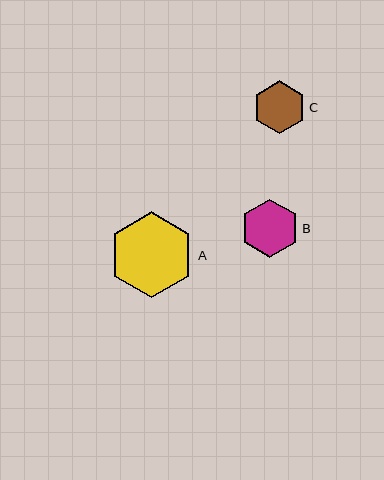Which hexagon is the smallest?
Hexagon C is the smallest with a size of approximately 53 pixels.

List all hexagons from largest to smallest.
From largest to smallest: A, B, C.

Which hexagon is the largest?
Hexagon A is the largest with a size of approximately 86 pixels.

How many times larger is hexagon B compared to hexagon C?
Hexagon B is approximately 1.1 times the size of hexagon C.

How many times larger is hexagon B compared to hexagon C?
Hexagon B is approximately 1.1 times the size of hexagon C.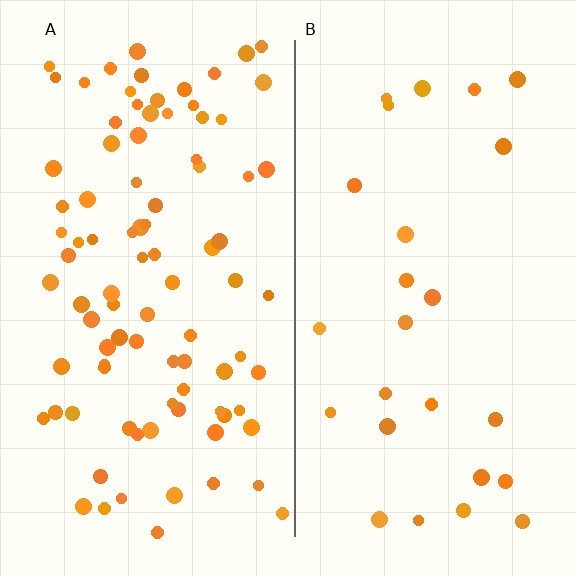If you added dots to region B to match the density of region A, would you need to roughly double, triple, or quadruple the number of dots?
Approximately quadruple.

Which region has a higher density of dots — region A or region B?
A (the left).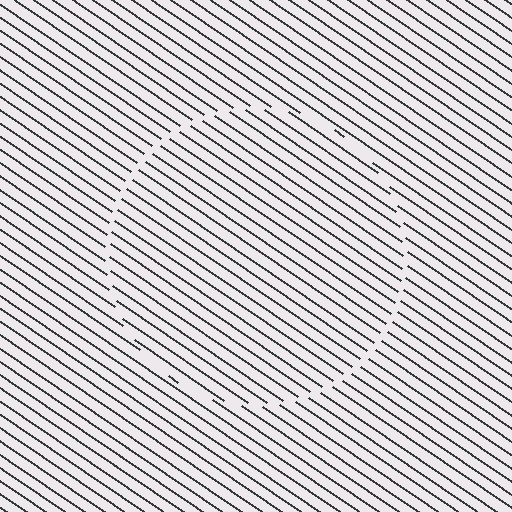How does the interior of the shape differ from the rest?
The interior of the shape contains the same grating, shifted by half a period — the contour is defined by the phase discontinuity where line-ends from the inner and outer gratings abut.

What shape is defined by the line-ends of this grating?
An illusory circle. The interior of the shape contains the same grating, shifted by half a period — the contour is defined by the phase discontinuity where line-ends from the inner and outer gratings abut.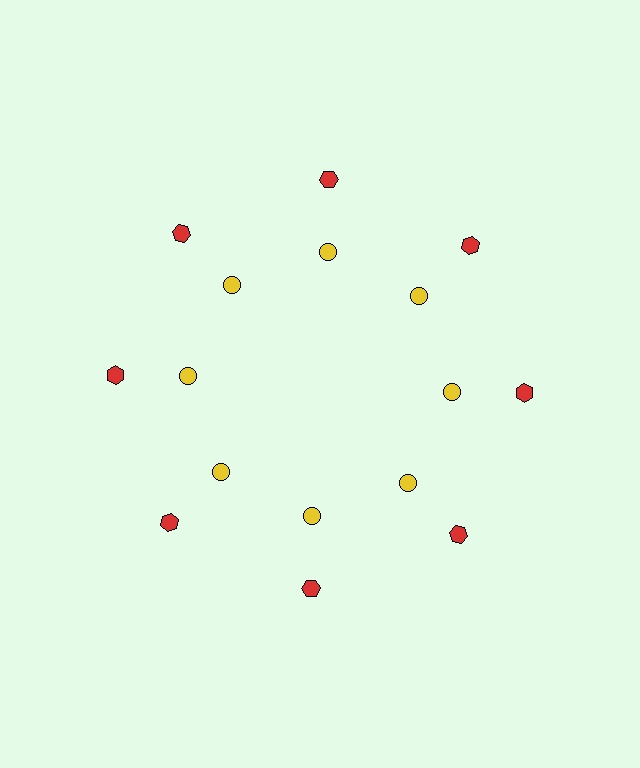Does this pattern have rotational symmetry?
Yes, this pattern has 8-fold rotational symmetry. It looks the same after rotating 45 degrees around the center.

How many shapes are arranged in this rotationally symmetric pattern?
There are 16 shapes, arranged in 8 groups of 2.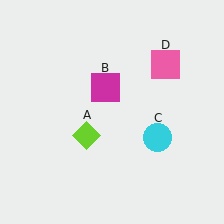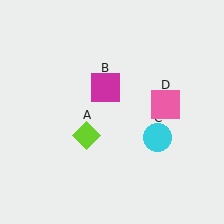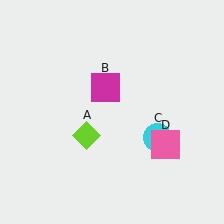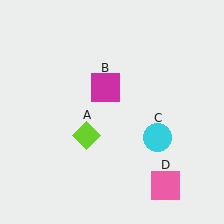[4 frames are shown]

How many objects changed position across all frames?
1 object changed position: pink square (object D).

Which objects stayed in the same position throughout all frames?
Lime diamond (object A) and magenta square (object B) and cyan circle (object C) remained stationary.